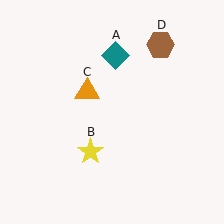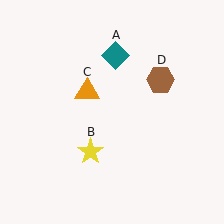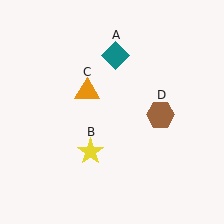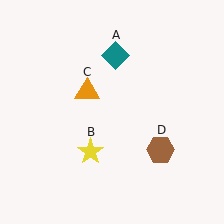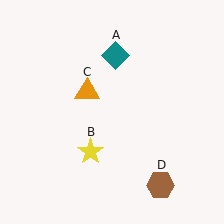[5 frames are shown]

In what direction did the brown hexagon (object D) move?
The brown hexagon (object D) moved down.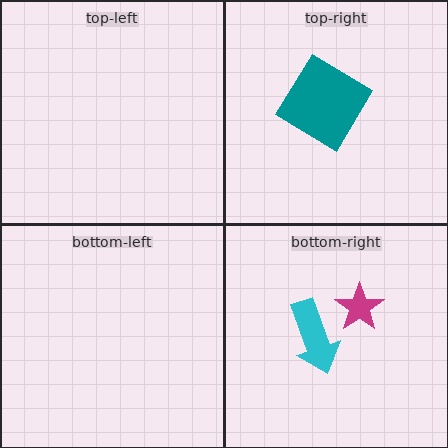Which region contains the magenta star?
The bottom-right region.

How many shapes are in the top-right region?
1.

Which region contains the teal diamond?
The top-right region.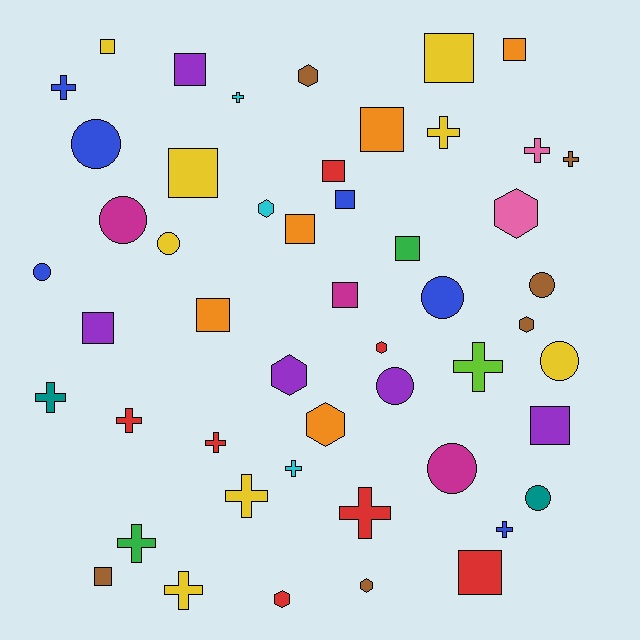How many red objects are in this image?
There are 7 red objects.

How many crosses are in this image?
There are 15 crosses.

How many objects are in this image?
There are 50 objects.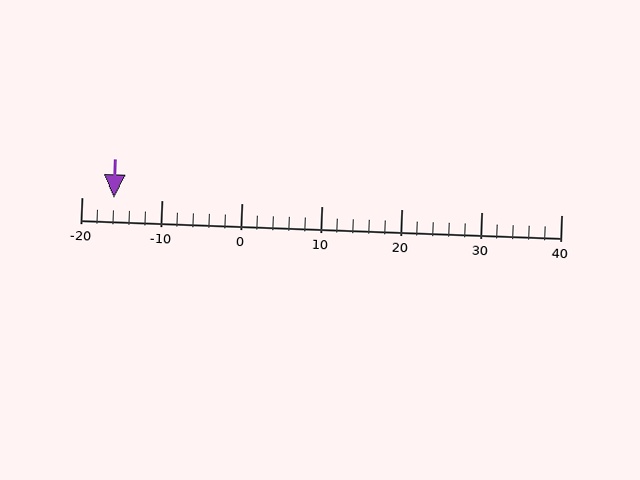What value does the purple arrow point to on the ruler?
The purple arrow points to approximately -16.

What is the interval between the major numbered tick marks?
The major tick marks are spaced 10 units apart.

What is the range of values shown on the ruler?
The ruler shows values from -20 to 40.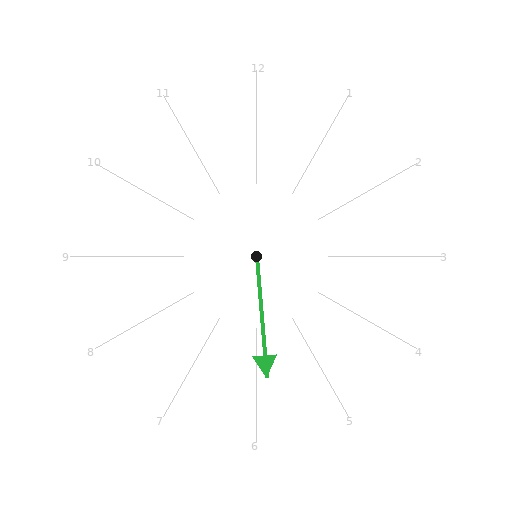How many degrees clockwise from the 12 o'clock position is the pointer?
Approximately 175 degrees.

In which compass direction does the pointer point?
South.